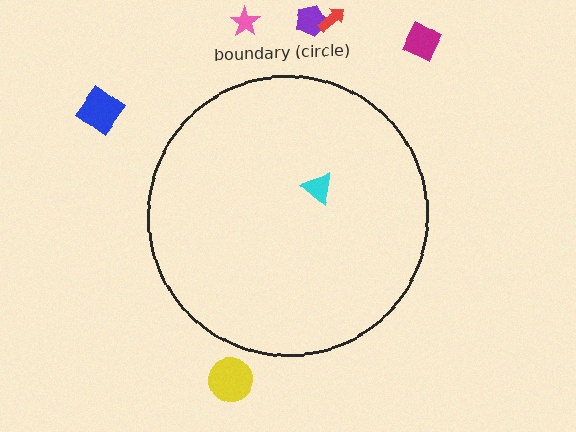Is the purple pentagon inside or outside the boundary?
Outside.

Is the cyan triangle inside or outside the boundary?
Inside.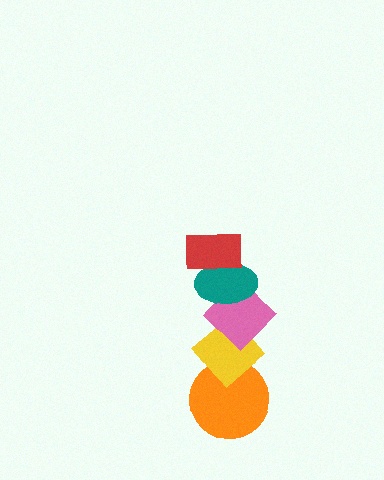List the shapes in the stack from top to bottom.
From top to bottom: the red rectangle, the teal ellipse, the pink diamond, the yellow diamond, the orange circle.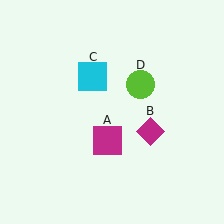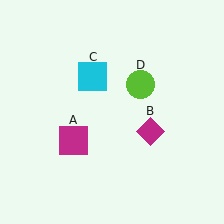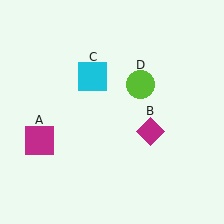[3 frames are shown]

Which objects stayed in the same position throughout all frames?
Magenta diamond (object B) and cyan square (object C) and lime circle (object D) remained stationary.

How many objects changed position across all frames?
1 object changed position: magenta square (object A).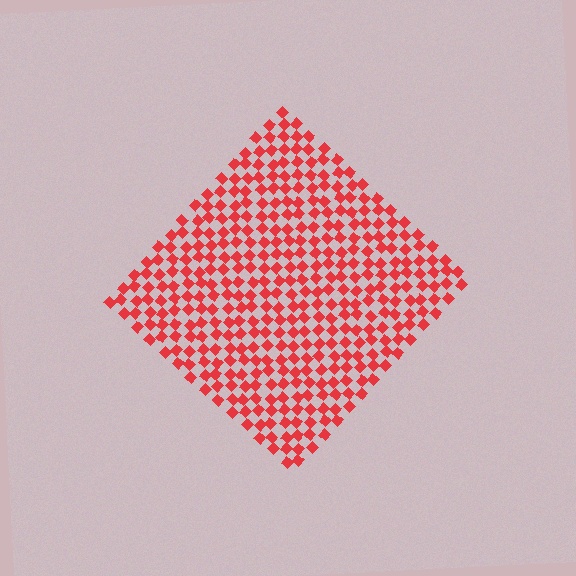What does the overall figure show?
The overall figure shows a diamond.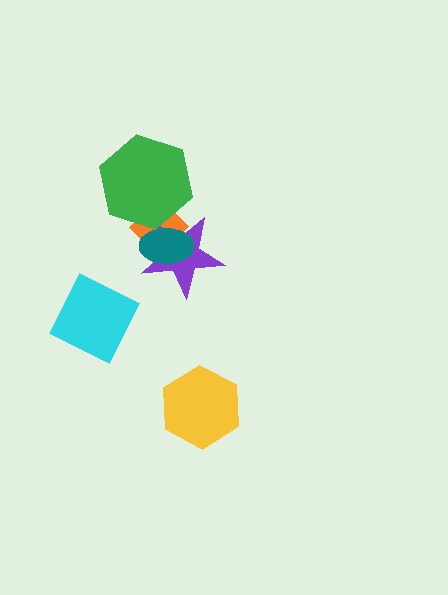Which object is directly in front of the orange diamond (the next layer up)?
The purple star is directly in front of the orange diamond.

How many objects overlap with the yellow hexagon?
0 objects overlap with the yellow hexagon.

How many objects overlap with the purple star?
3 objects overlap with the purple star.